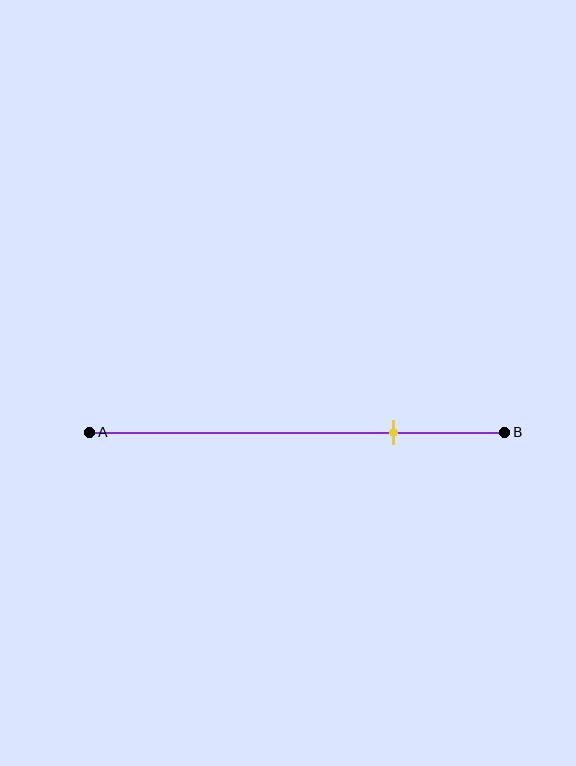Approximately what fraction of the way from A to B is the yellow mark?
The yellow mark is approximately 75% of the way from A to B.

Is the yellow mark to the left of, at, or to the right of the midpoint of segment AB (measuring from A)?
The yellow mark is to the right of the midpoint of segment AB.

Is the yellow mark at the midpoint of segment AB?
No, the mark is at about 75% from A, not at the 50% midpoint.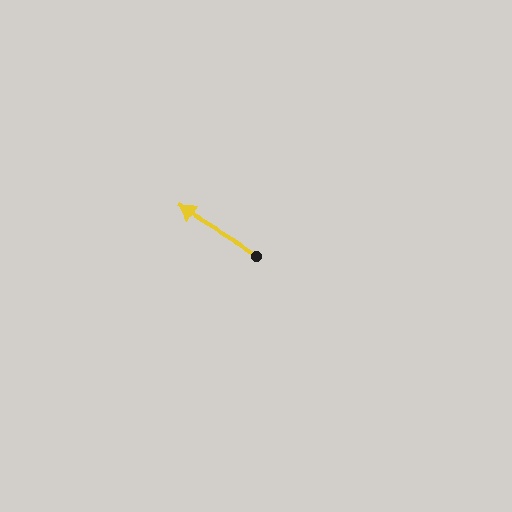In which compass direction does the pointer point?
Northwest.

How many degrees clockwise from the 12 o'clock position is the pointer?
Approximately 301 degrees.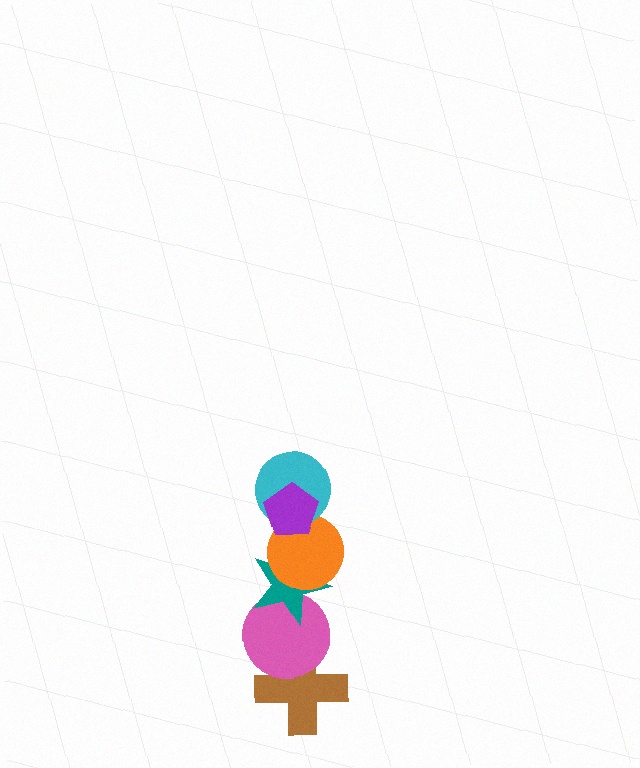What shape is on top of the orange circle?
The cyan circle is on top of the orange circle.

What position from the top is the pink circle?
The pink circle is 5th from the top.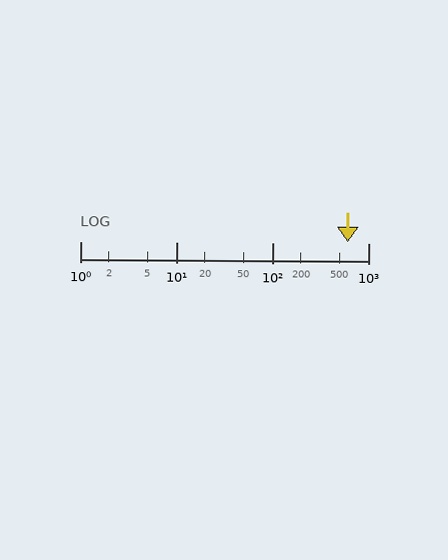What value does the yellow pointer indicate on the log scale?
The pointer indicates approximately 610.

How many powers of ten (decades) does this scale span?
The scale spans 3 decades, from 1 to 1000.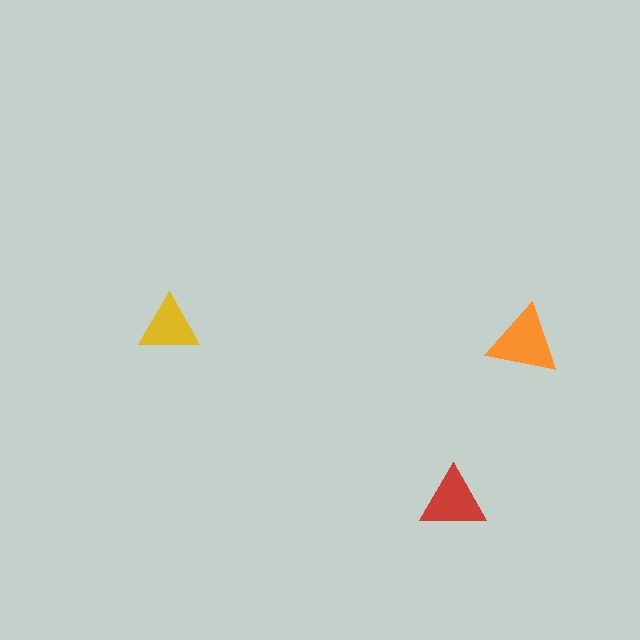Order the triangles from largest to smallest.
the orange one, the red one, the yellow one.